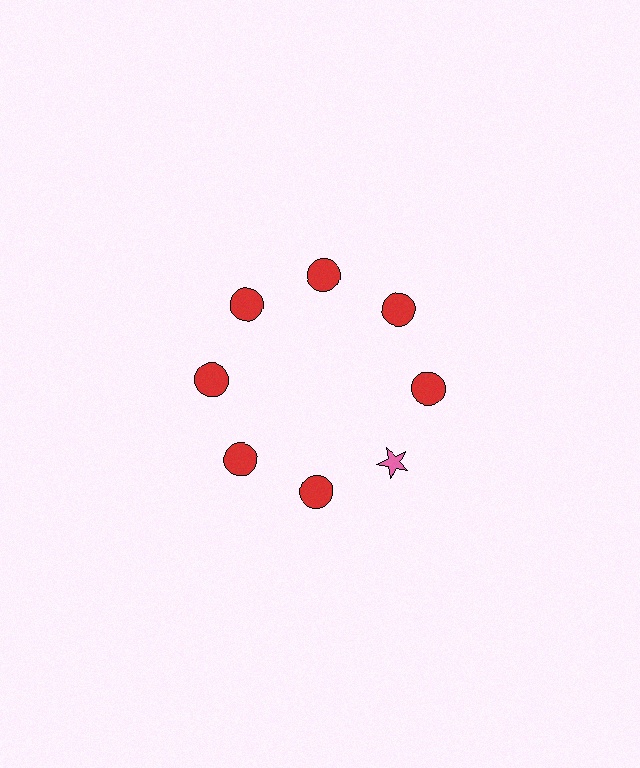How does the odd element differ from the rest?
It differs in both color (pink instead of red) and shape (star instead of circle).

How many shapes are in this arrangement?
There are 8 shapes arranged in a ring pattern.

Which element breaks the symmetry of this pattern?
The pink star at roughly the 4 o'clock position breaks the symmetry. All other shapes are red circles.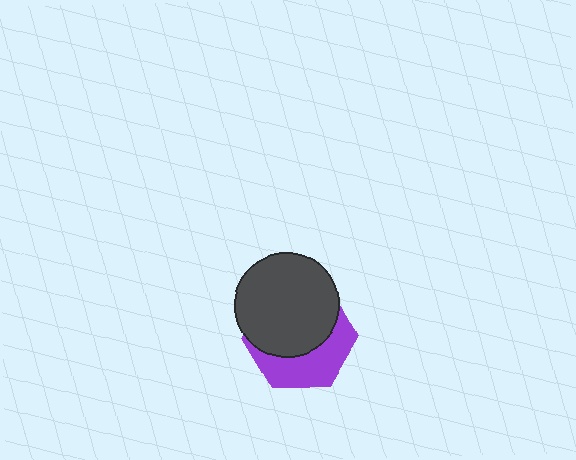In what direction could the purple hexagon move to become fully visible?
The purple hexagon could move down. That would shift it out from behind the dark gray circle entirely.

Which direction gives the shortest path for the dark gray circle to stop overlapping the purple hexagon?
Moving up gives the shortest separation.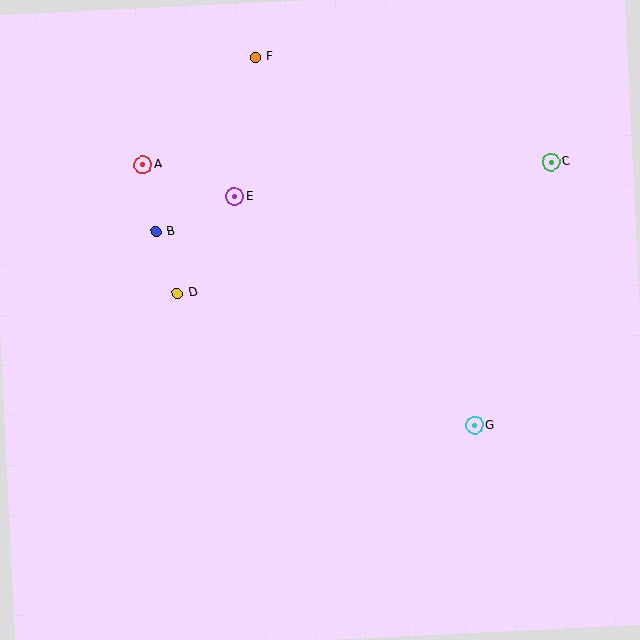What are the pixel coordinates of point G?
Point G is at (474, 425).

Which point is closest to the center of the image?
Point D at (177, 293) is closest to the center.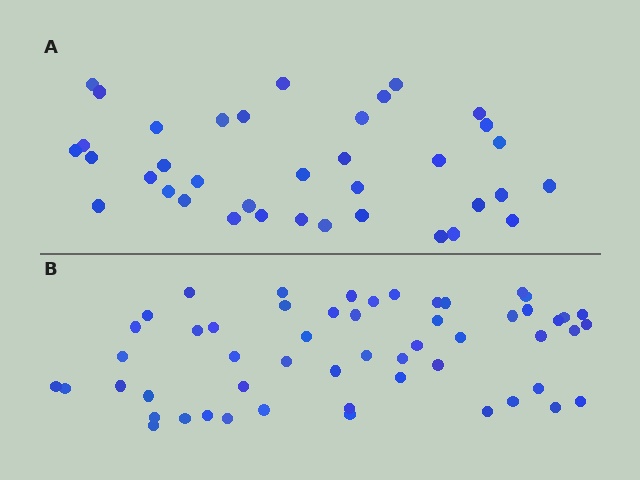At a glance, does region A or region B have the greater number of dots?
Region B (the bottom region) has more dots.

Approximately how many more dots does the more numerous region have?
Region B has approximately 15 more dots than region A.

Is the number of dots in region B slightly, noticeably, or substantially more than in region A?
Region B has substantially more. The ratio is roughly 1.5 to 1.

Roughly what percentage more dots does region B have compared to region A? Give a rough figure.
About 45% more.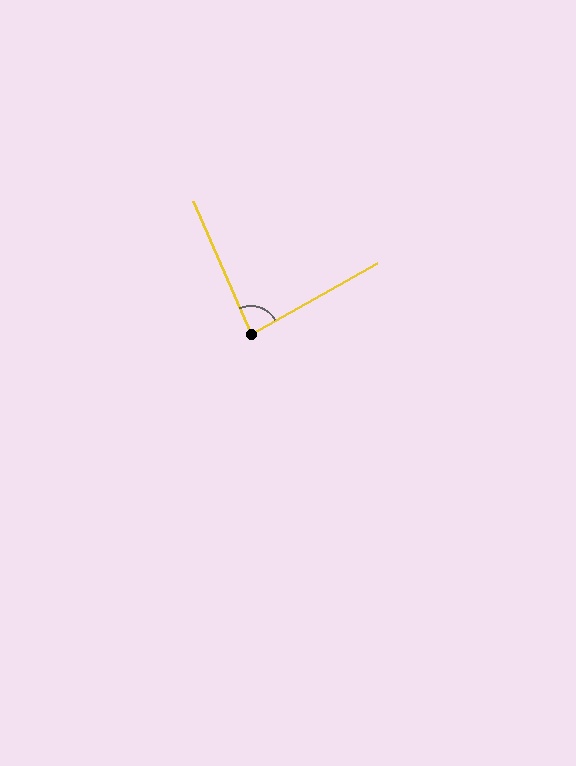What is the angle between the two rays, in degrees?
Approximately 84 degrees.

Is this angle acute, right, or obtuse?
It is acute.